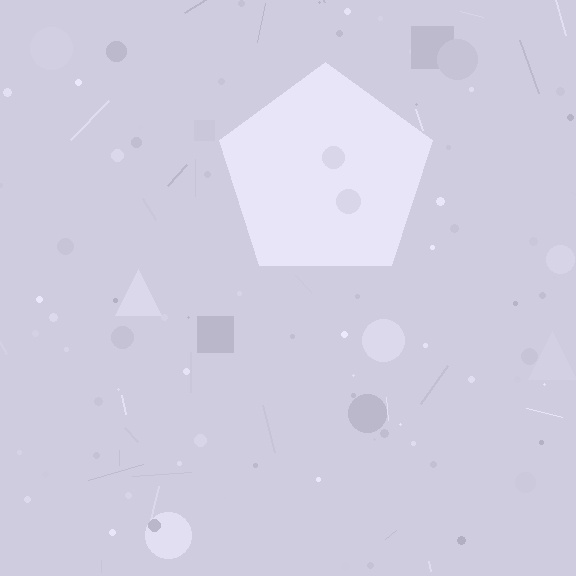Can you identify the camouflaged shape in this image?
The camouflaged shape is a pentagon.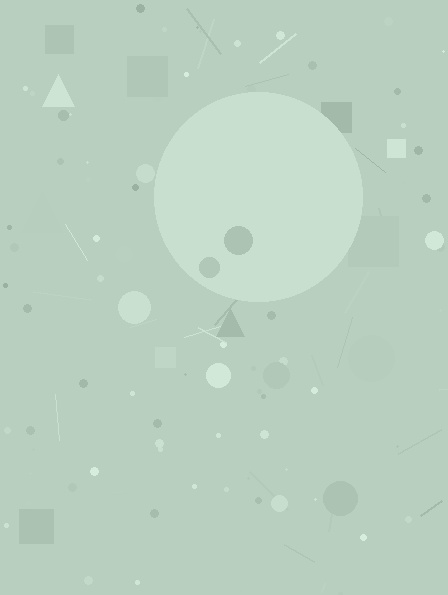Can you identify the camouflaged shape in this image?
The camouflaged shape is a circle.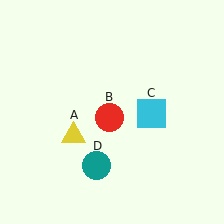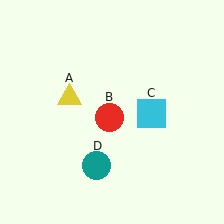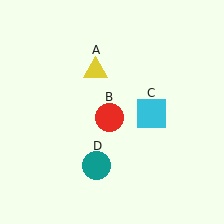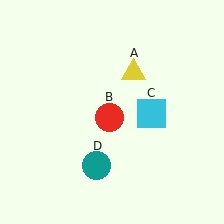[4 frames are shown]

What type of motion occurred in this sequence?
The yellow triangle (object A) rotated clockwise around the center of the scene.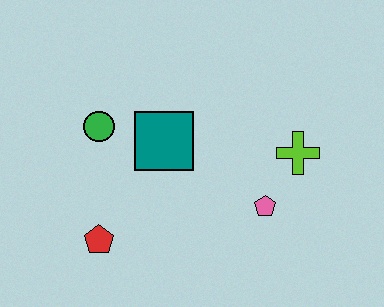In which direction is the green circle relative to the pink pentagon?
The green circle is to the left of the pink pentagon.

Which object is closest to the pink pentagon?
The lime cross is closest to the pink pentagon.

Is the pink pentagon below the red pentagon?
No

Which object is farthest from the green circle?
The lime cross is farthest from the green circle.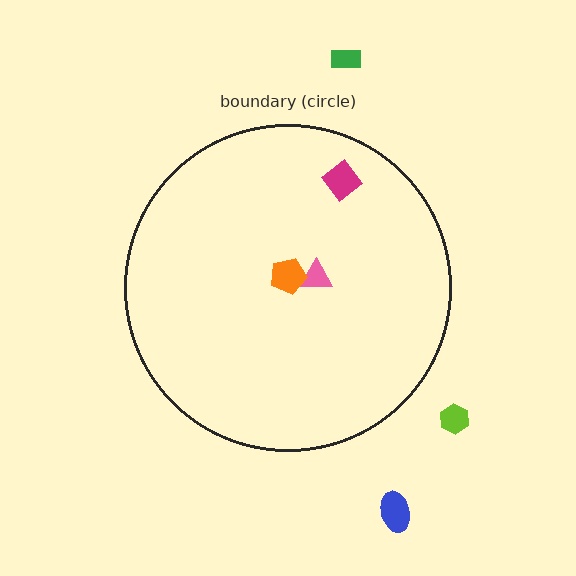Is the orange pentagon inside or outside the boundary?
Inside.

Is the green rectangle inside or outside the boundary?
Outside.